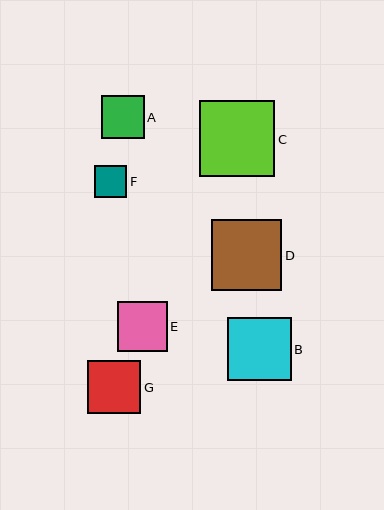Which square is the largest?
Square C is the largest with a size of approximately 76 pixels.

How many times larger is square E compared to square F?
Square E is approximately 1.6 times the size of square F.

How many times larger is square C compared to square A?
Square C is approximately 1.8 times the size of square A.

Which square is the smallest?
Square F is the smallest with a size of approximately 32 pixels.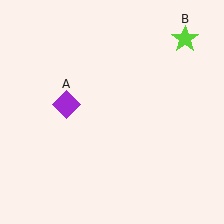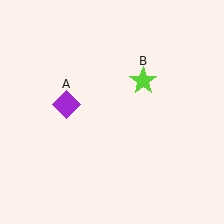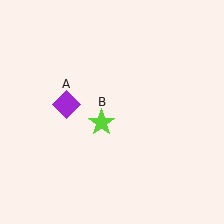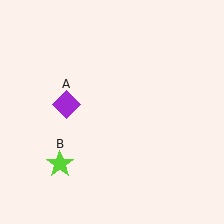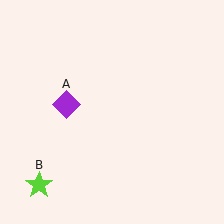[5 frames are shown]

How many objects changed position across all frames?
1 object changed position: lime star (object B).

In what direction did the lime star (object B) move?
The lime star (object B) moved down and to the left.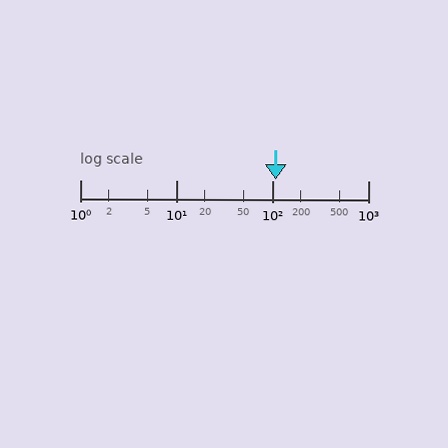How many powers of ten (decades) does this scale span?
The scale spans 3 decades, from 1 to 1000.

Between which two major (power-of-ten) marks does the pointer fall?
The pointer is between 100 and 1000.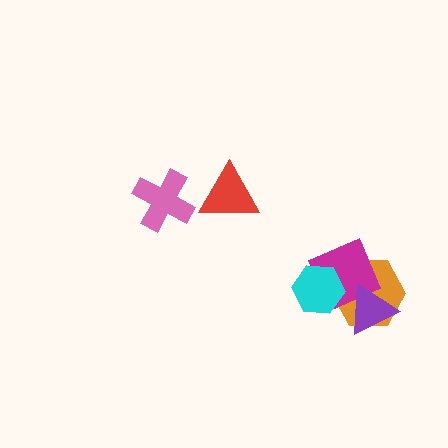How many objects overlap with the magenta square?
3 objects overlap with the magenta square.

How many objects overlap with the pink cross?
0 objects overlap with the pink cross.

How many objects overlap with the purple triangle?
2 objects overlap with the purple triangle.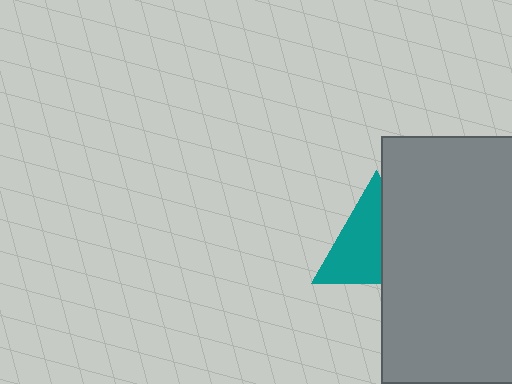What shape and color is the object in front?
The object in front is a gray rectangle.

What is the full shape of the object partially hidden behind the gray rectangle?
The partially hidden object is a teal triangle.